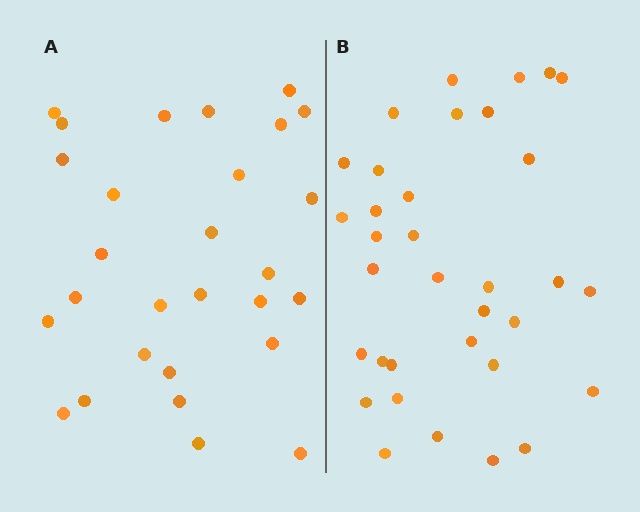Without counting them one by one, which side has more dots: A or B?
Region B (the right region) has more dots.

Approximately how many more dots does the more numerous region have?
Region B has about 6 more dots than region A.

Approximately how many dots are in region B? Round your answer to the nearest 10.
About 30 dots. (The exact count is 34, which rounds to 30.)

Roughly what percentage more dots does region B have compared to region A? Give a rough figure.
About 20% more.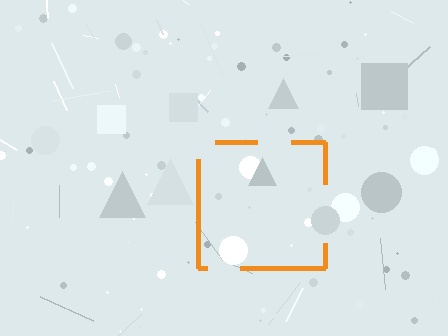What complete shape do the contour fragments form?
The contour fragments form a square.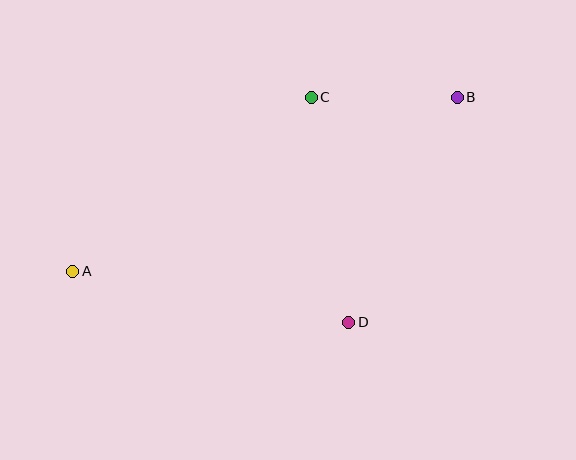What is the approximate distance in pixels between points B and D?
The distance between B and D is approximately 250 pixels.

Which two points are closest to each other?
Points B and C are closest to each other.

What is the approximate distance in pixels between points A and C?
The distance between A and C is approximately 295 pixels.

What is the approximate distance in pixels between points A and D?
The distance between A and D is approximately 281 pixels.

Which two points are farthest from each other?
Points A and B are farthest from each other.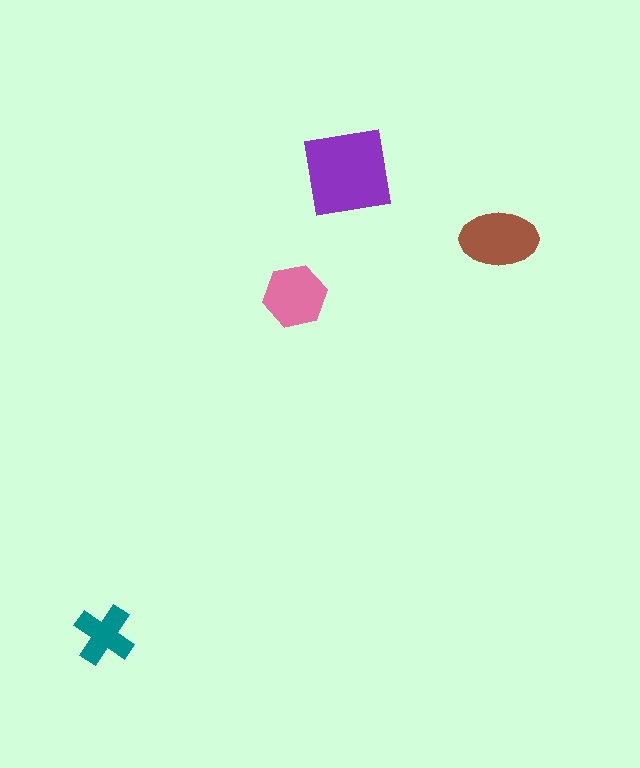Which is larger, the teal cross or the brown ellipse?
The brown ellipse.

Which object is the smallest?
The teal cross.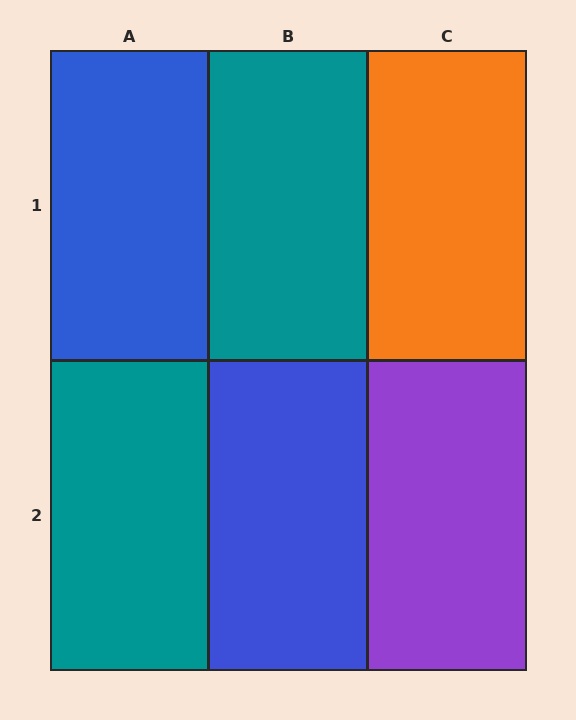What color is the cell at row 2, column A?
Teal.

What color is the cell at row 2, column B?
Blue.